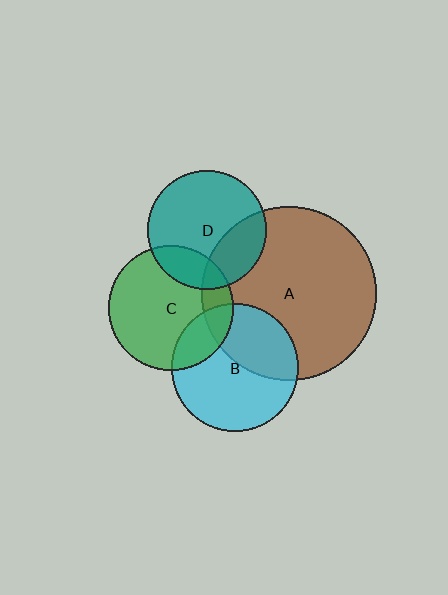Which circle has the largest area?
Circle A (brown).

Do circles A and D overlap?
Yes.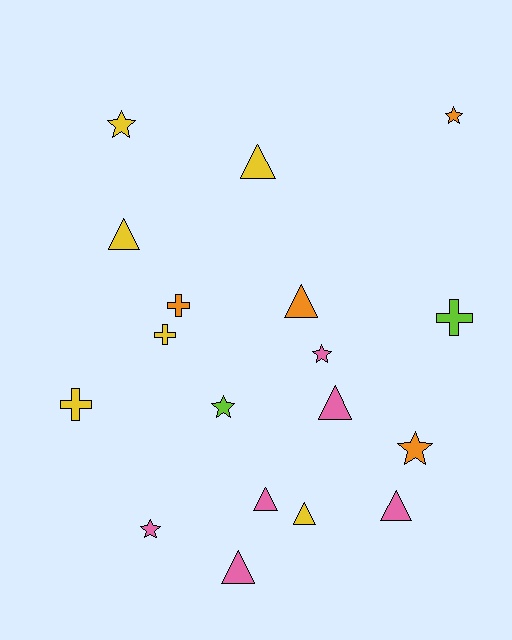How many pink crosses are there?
There are no pink crosses.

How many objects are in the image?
There are 18 objects.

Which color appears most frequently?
Yellow, with 6 objects.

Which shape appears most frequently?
Triangle, with 8 objects.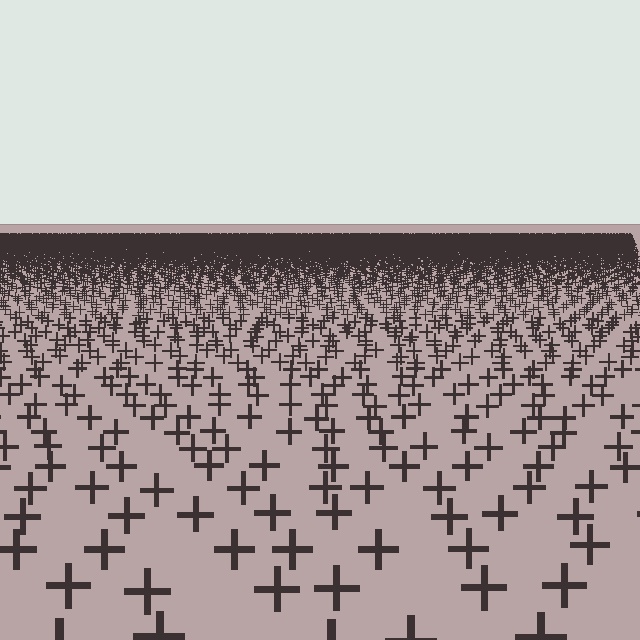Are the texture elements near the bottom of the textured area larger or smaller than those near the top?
Larger. Near the bottom, elements are closer to the viewer and appear at a bigger on-screen size.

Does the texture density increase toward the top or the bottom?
Density increases toward the top.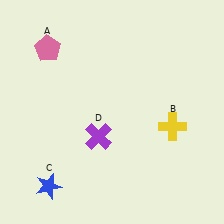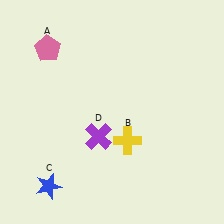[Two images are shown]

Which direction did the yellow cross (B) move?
The yellow cross (B) moved left.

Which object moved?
The yellow cross (B) moved left.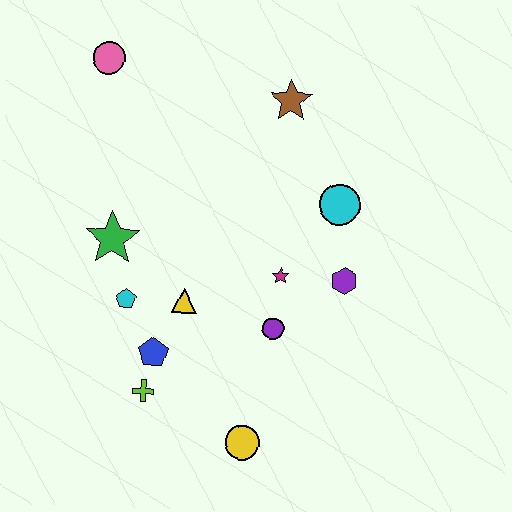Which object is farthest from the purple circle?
The pink circle is farthest from the purple circle.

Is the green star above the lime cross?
Yes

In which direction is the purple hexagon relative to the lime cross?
The purple hexagon is to the right of the lime cross.